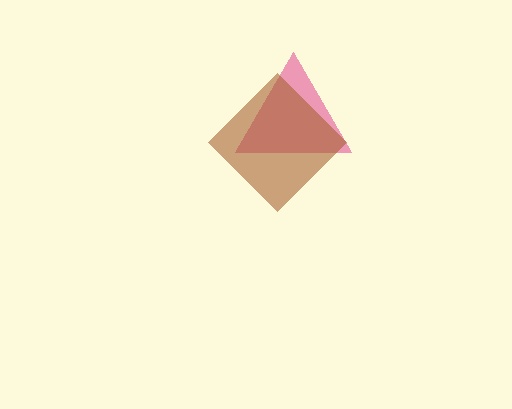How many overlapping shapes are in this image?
There are 2 overlapping shapes in the image.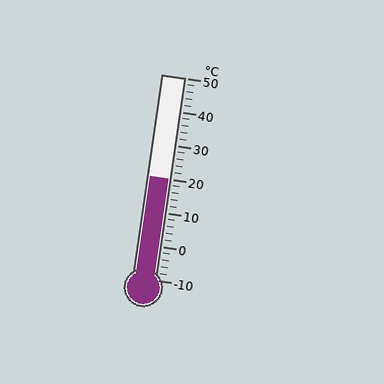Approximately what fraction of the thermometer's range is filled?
The thermometer is filled to approximately 50% of its range.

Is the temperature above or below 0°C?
The temperature is above 0°C.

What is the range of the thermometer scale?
The thermometer scale ranges from -10°C to 50°C.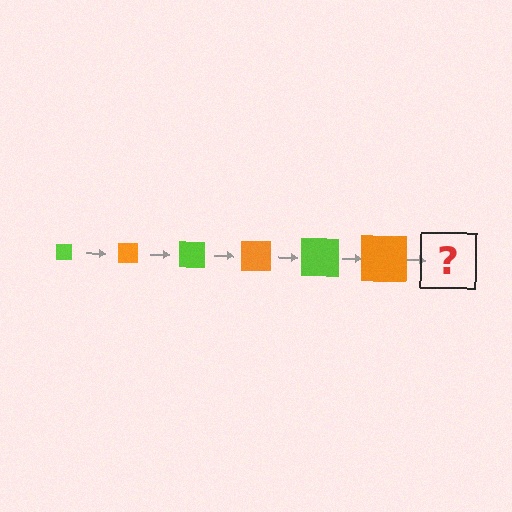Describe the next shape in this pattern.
It should be a lime square, larger than the previous one.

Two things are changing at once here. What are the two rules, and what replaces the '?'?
The two rules are that the square grows larger each step and the color cycles through lime and orange. The '?' should be a lime square, larger than the previous one.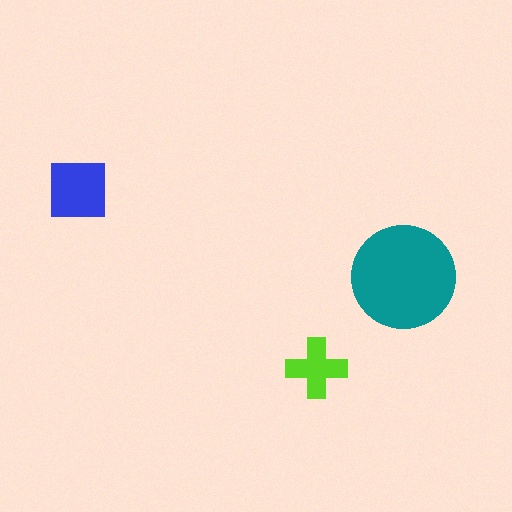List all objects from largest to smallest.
The teal circle, the blue square, the lime cross.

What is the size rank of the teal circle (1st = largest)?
1st.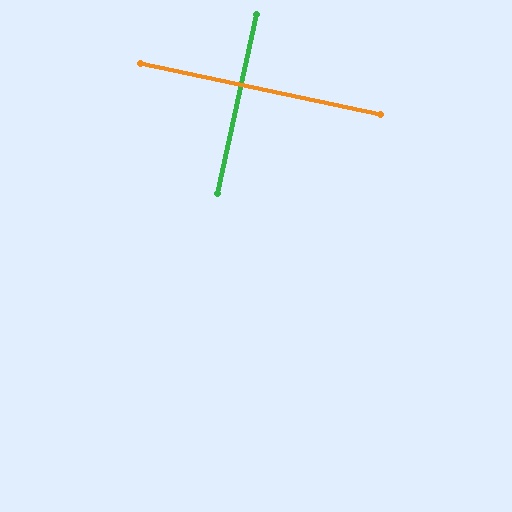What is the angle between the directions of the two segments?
Approximately 89 degrees.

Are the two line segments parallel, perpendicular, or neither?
Perpendicular — they meet at approximately 89°.